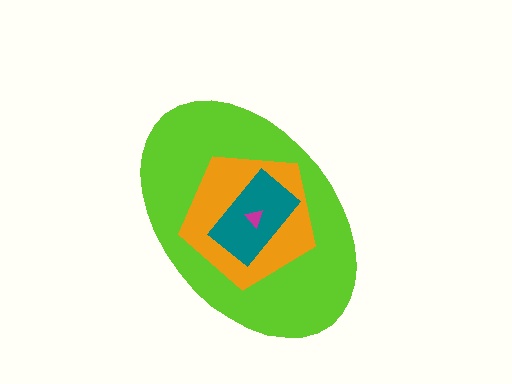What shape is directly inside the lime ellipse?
The orange pentagon.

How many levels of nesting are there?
4.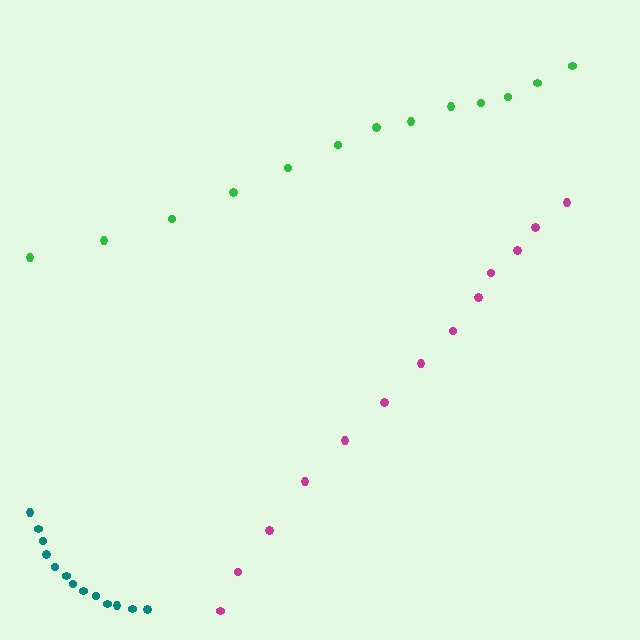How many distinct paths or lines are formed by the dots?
There are 3 distinct paths.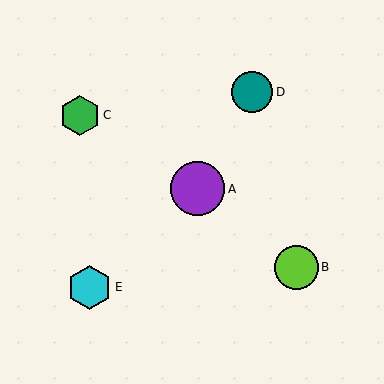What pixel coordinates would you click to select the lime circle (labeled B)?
Click at (296, 267) to select the lime circle B.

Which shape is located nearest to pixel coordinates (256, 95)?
The teal circle (labeled D) at (252, 92) is nearest to that location.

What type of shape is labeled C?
Shape C is a green hexagon.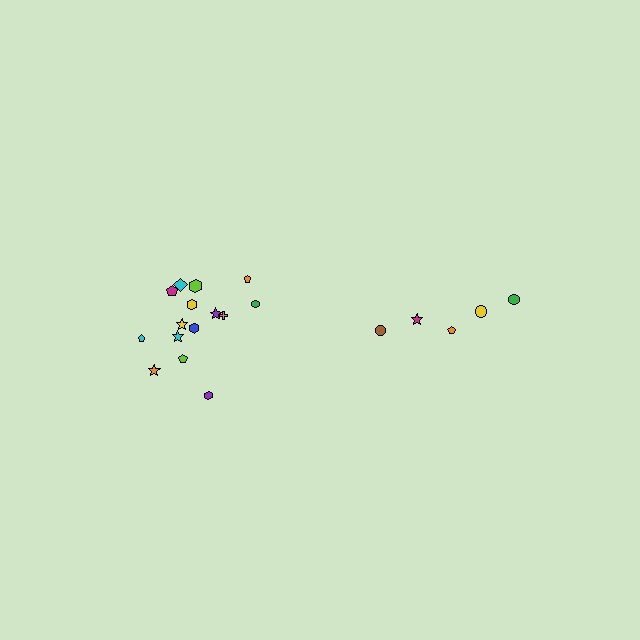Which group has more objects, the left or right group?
The left group.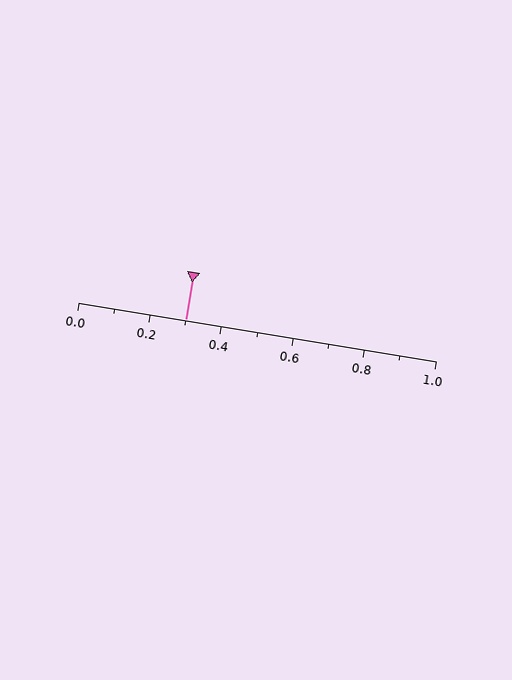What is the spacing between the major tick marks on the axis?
The major ticks are spaced 0.2 apart.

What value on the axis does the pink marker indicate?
The marker indicates approximately 0.3.